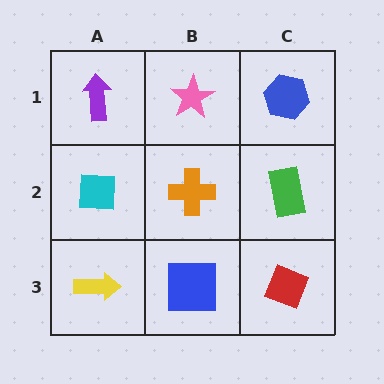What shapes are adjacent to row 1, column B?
An orange cross (row 2, column B), a purple arrow (row 1, column A), a blue hexagon (row 1, column C).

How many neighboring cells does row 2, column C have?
3.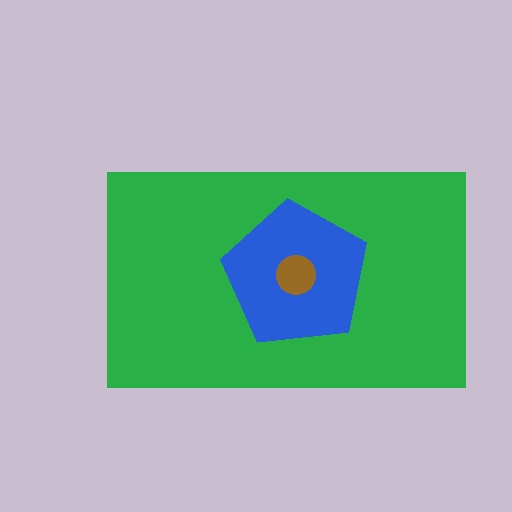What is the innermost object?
The brown circle.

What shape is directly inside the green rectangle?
The blue pentagon.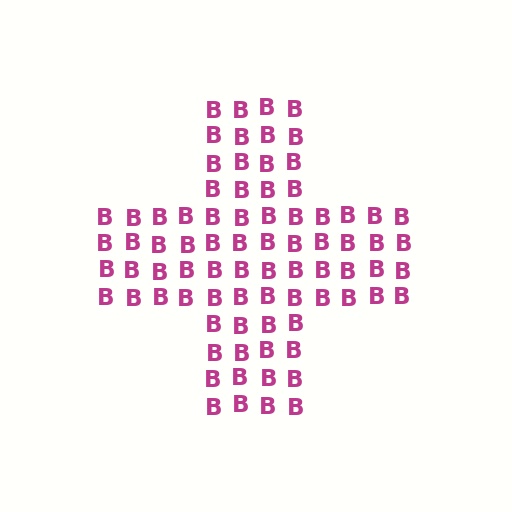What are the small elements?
The small elements are letter B's.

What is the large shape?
The large shape is a cross.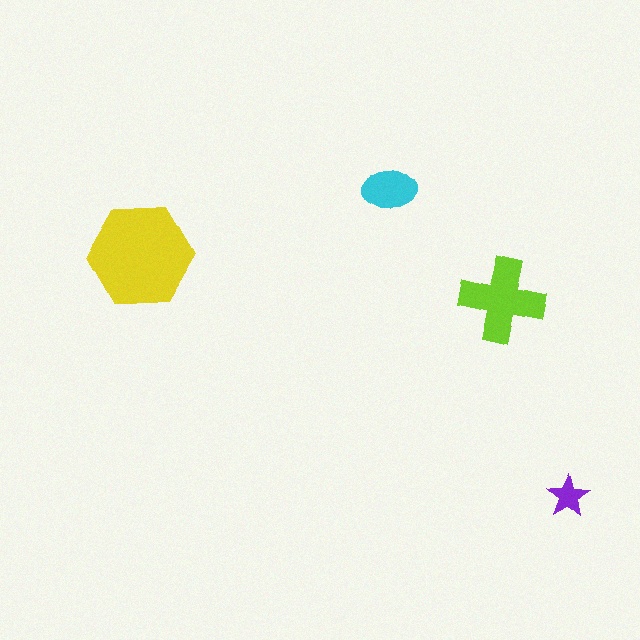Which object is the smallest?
The purple star.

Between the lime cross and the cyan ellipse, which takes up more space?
The lime cross.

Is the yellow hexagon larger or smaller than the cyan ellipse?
Larger.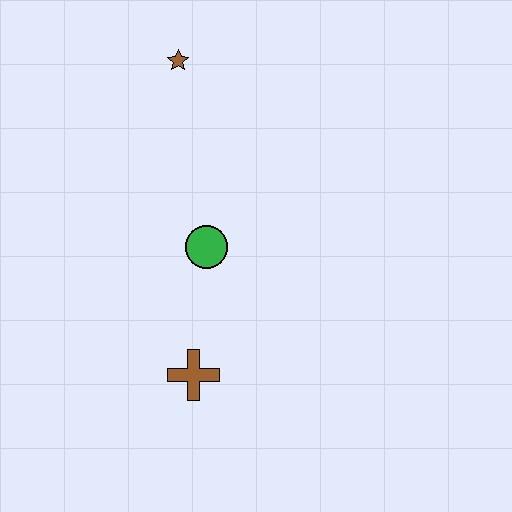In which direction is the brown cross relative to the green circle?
The brown cross is below the green circle.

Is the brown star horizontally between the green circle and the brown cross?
No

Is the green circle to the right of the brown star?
Yes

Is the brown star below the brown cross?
No